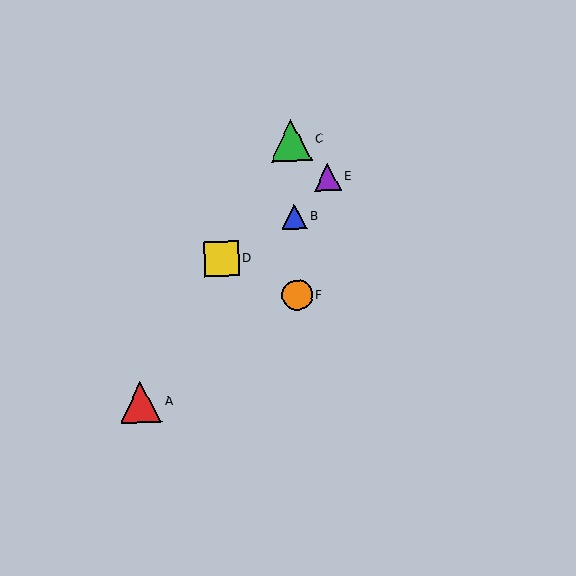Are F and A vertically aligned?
No, F is at x≈297 and A is at x≈141.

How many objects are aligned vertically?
3 objects (B, C, F) are aligned vertically.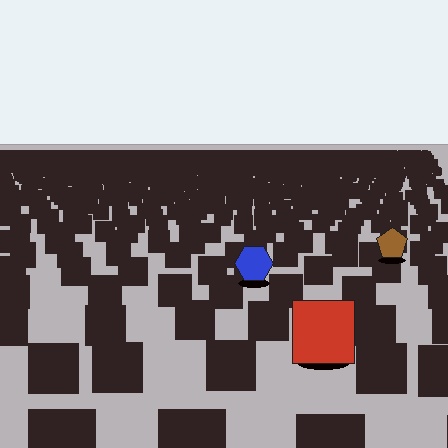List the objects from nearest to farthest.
From nearest to farthest: the red square, the blue hexagon, the brown pentagon.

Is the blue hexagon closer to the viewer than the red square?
No. The red square is closer — you can tell from the texture gradient: the ground texture is coarser near it.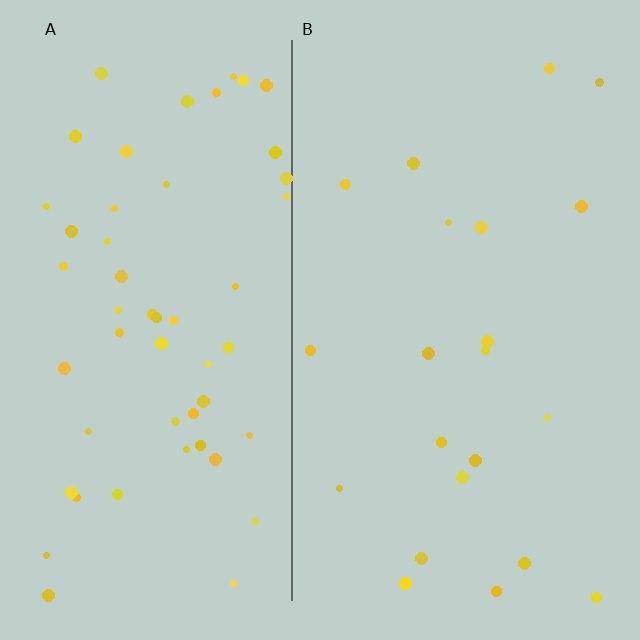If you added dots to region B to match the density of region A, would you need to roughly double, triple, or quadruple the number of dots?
Approximately triple.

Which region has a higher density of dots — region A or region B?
A (the left).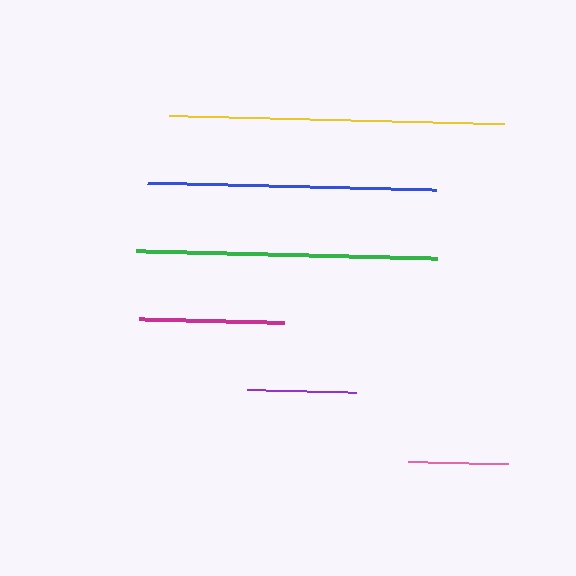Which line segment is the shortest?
The pink line is the shortest at approximately 100 pixels.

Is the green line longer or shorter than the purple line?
The green line is longer than the purple line.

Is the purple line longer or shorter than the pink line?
The purple line is longer than the pink line.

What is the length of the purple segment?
The purple segment is approximately 109 pixels long.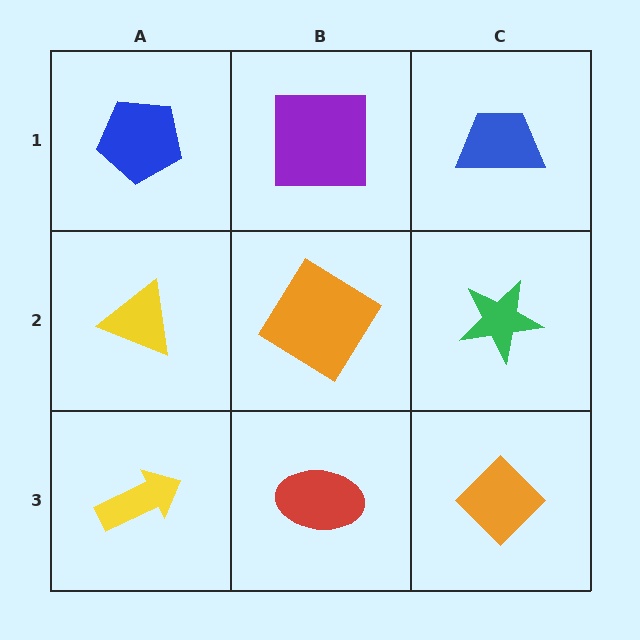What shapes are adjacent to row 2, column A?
A blue pentagon (row 1, column A), a yellow arrow (row 3, column A), an orange diamond (row 2, column B).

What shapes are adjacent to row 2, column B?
A purple square (row 1, column B), a red ellipse (row 3, column B), a yellow triangle (row 2, column A), a green star (row 2, column C).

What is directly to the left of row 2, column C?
An orange diamond.